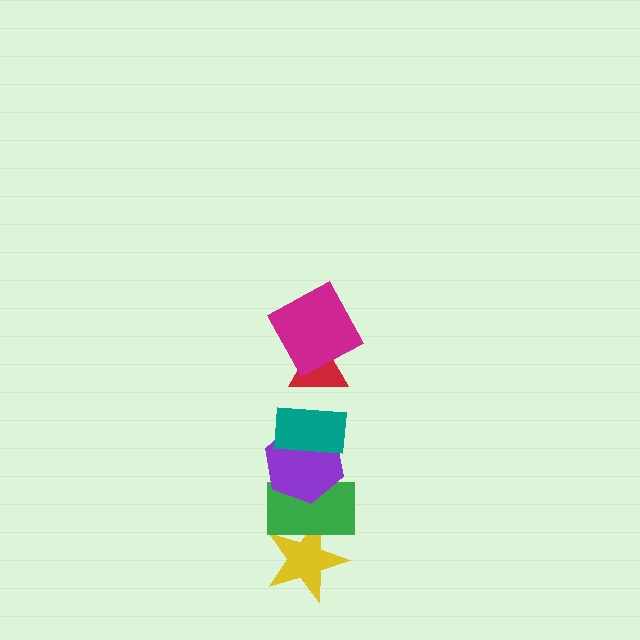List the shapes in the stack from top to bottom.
From top to bottom: the magenta square, the red triangle, the teal rectangle, the purple hexagon, the green rectangle, the yellow star.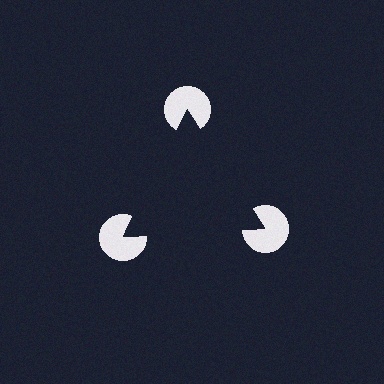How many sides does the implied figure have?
3 sides.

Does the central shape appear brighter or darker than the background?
It typically appears slightly darker than the background, even though no actual brightness change is drawn.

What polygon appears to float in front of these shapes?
An illusory triangle — its edges are inferred from the aligned wedge cuts in the pac-man discs, not physically drawn.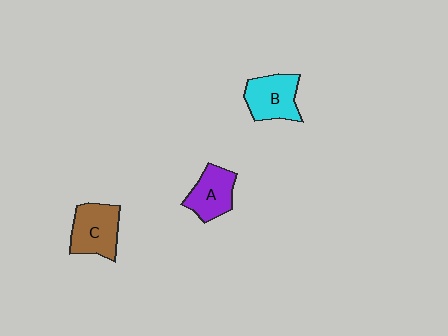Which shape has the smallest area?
Shape A (purple).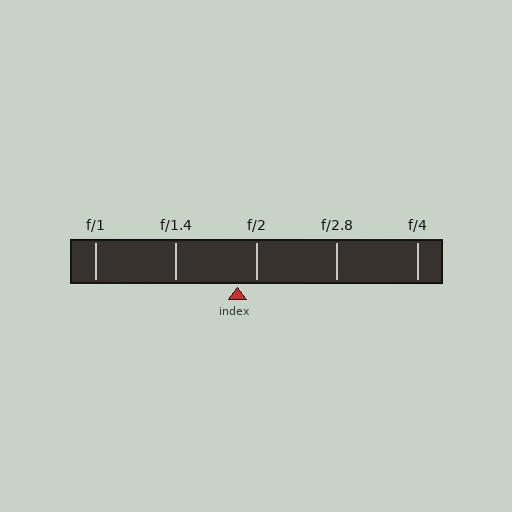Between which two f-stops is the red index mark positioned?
The index mark is between f/1.4 and f/2.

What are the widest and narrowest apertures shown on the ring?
The widest aperture shown is f/1 and the narrowest is f/4.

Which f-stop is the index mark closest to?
The index mark is closest to f/2.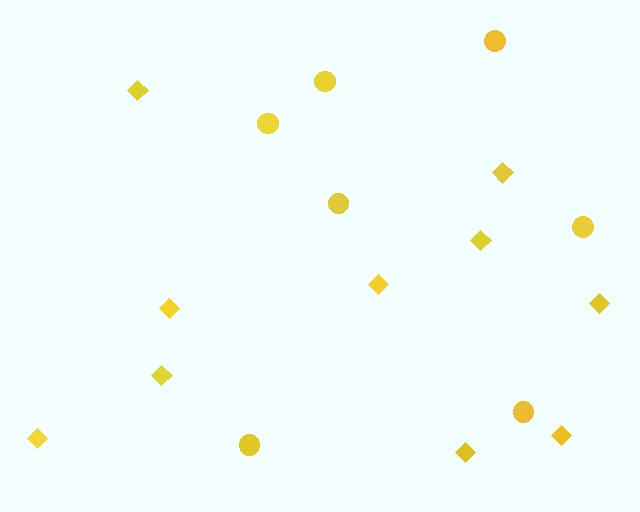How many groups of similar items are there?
There are 2 groups: one group of circles (7) and one group of diamonds (10).